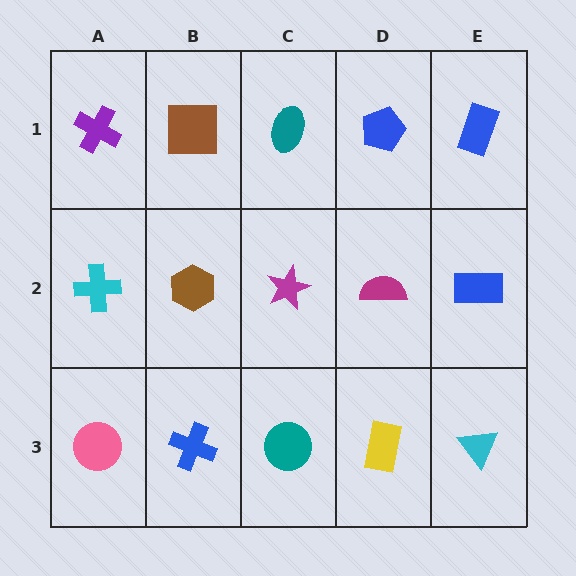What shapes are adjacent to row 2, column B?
A brown square (row 1, column B), a blue cross (row 3, column B), a cyan cross (row 2, column A), a magenta star (row 2, column C).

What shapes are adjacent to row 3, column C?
A magenta star (row 2, column C), a blue cross (row 3, column B), a yellow rectangle (row 3, column D).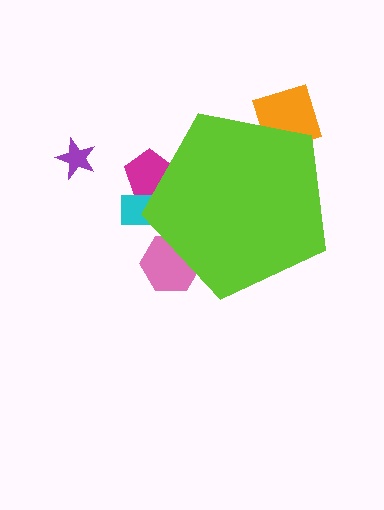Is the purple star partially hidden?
No, the purple star is fully visible.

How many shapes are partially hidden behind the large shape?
4 shapes are partially hidden.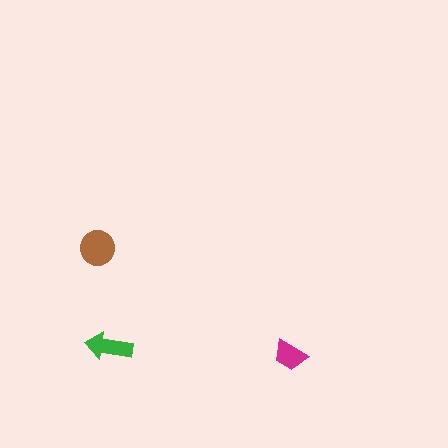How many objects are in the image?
There are 3 objects in the image.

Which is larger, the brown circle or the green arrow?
The brown circle.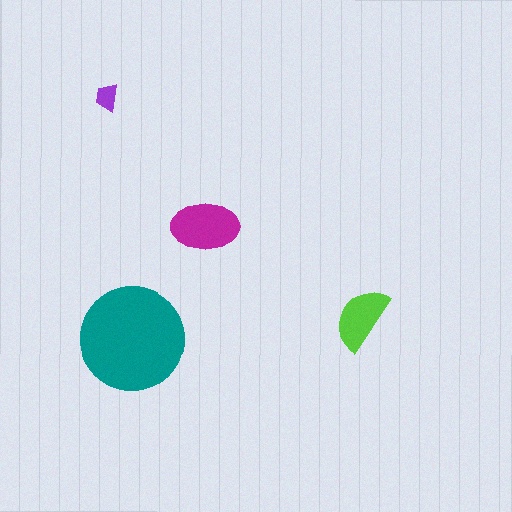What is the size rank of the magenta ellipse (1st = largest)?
2nd.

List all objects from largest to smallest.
The teal circle, the magenta ellipse, the lime semicircle, the purple trapezoid.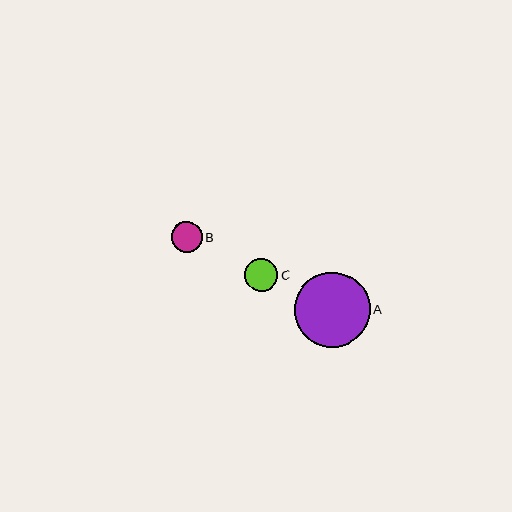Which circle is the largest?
Circle A is the largest with a size of approximately 76 pixels.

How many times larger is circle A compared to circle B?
Circle A is approximately 2.5 times the size of circle B.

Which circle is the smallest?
Circle B is the smallest with a size of approximately 31 pixels.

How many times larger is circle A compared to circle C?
Circle A is approximately 2.3 times the size of circle C.